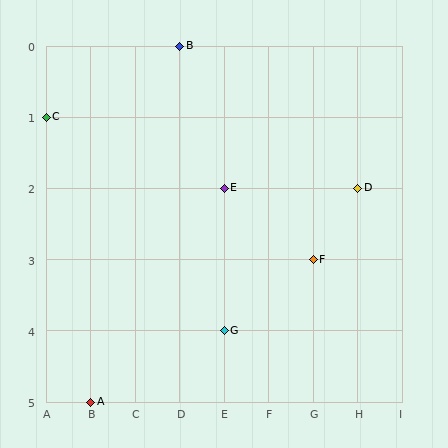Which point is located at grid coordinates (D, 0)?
Point B is at (D, 0).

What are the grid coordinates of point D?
Point D is at grid coordinates (H, 2).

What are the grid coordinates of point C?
Point C is at grid coordinates (A, 1).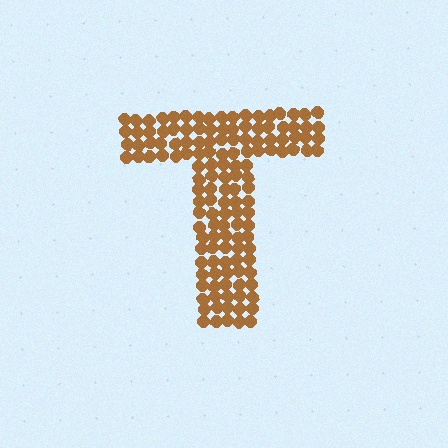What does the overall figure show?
The overall figure shows the letter T.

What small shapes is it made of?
It is made of small circles.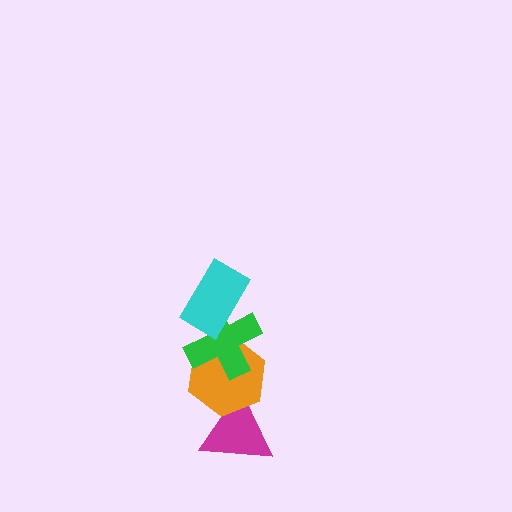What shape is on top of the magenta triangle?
The orange hexagon is on top of the magenta triangle.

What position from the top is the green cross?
The green cross is 2nd from the top.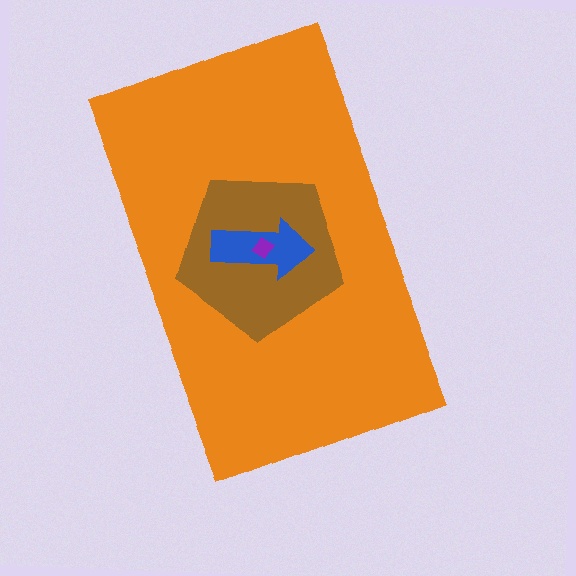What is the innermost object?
The purple diamond.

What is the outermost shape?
The orange rectangle.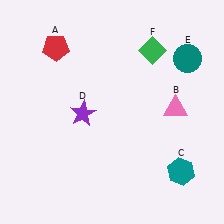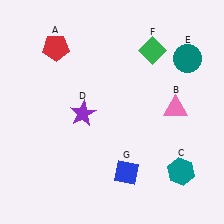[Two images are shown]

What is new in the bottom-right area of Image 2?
A blue diamond (G) was added in the bottom-right area of Image 2.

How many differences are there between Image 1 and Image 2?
There is 1 difference between the two images.